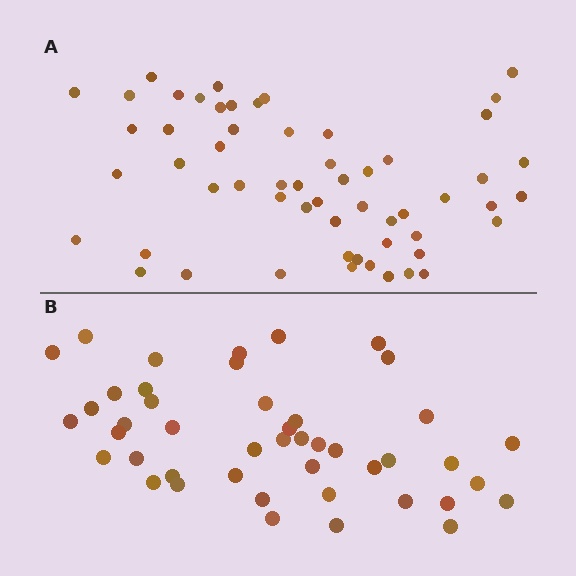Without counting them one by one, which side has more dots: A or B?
Region A (the top region) has more dots.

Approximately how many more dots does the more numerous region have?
Region A has roughly 12 or so more dots than region B.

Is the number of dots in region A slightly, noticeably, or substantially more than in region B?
Region A has noticeably more, but not dramatically so. The ratio is roughly 1.3 to 1.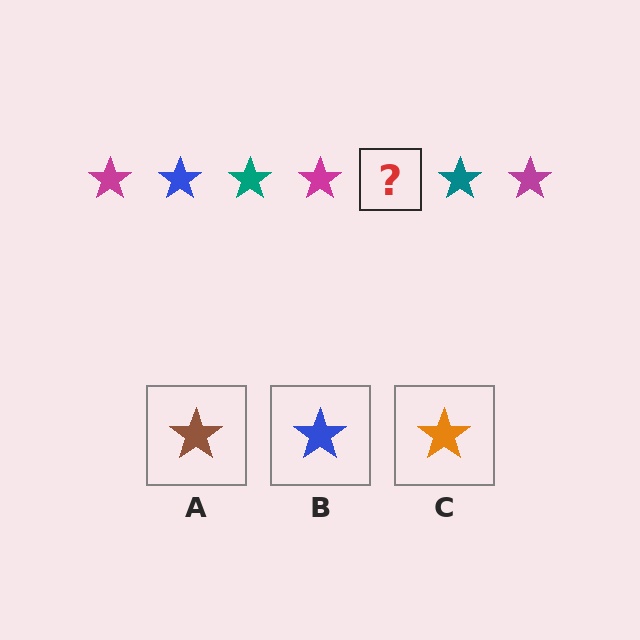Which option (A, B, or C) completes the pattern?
B.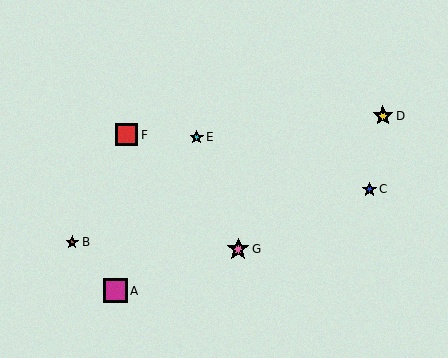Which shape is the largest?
The magenta square (labeled A) is the largest.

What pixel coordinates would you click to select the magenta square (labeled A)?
Click at (115, 291) to select the magenta square A.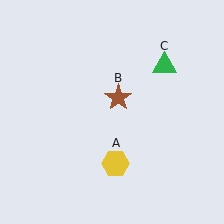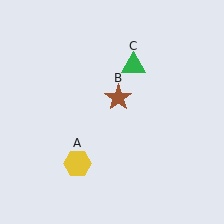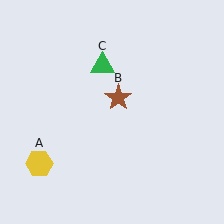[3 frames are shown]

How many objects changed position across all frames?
2 objects changed position: yellow hexagon (object A), green triangle (object C).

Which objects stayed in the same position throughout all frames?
Brown star (object B) remained stationary.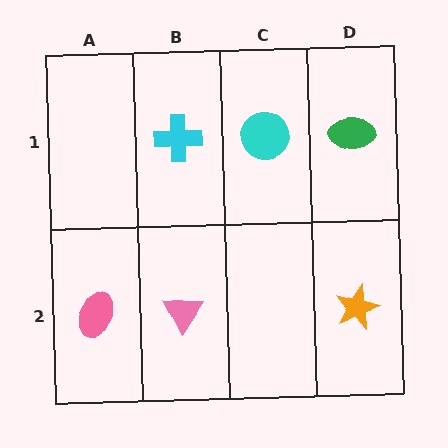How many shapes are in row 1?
3 shapes.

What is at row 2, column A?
A pink ellipse.